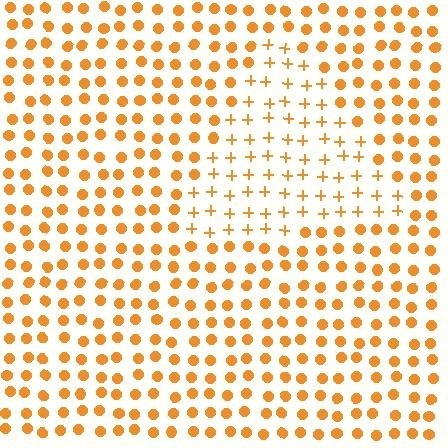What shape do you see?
I see a triangle.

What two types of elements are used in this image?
The image uses plus signs inside the triangle region and circles outside it.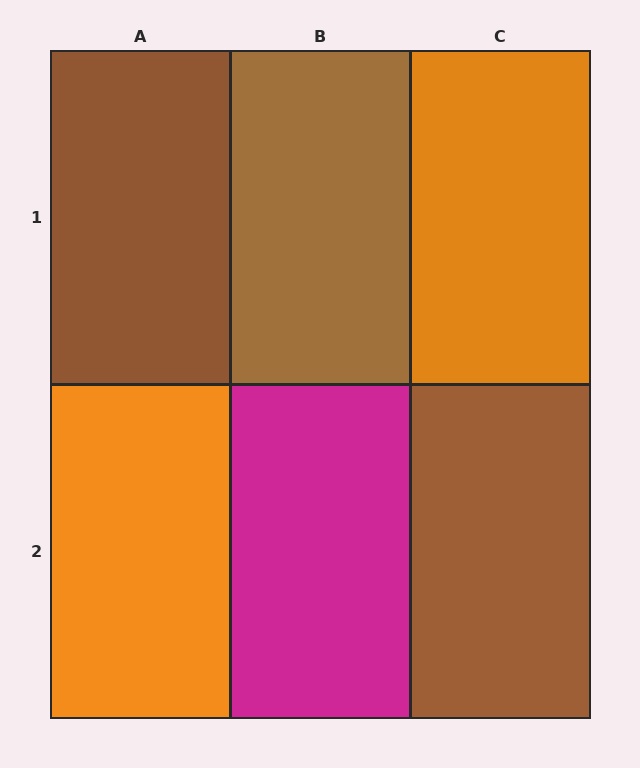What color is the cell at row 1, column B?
Brown.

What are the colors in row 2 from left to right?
Orange, magenta, brown.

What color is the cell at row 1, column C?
Orange.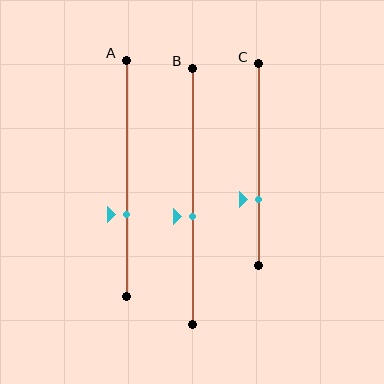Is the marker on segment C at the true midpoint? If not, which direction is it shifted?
No, the marker on segment C is shifted downward by about 18% of the segment length.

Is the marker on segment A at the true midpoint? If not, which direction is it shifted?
No, the marker on segment A is shifted downward by about 15% of the segment length.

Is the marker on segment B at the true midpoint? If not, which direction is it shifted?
No, the marker on segment B is shifted downward by about 8% of the segment length.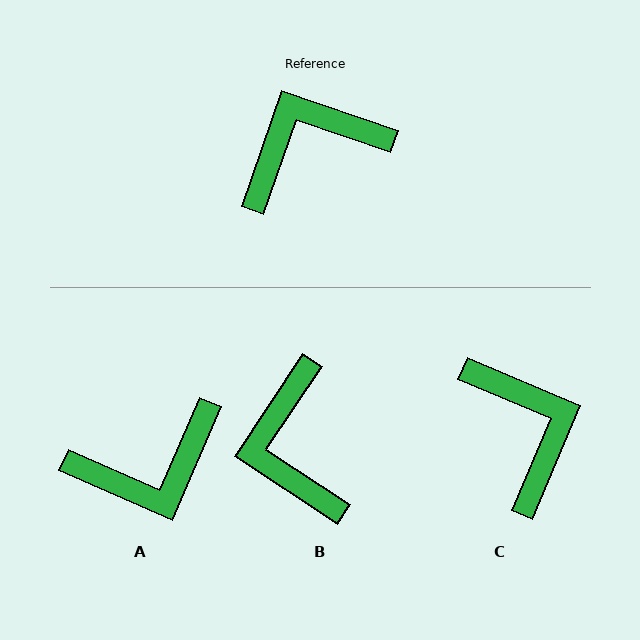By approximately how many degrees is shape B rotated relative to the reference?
Approximately 76 degrees counter-clockwise.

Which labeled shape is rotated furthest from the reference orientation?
A, about 176 degrees away.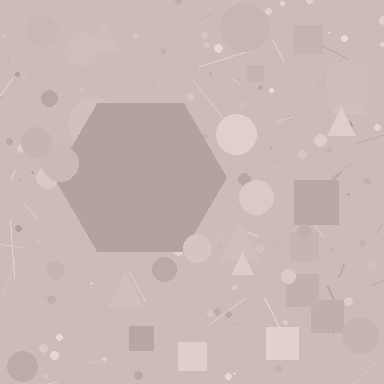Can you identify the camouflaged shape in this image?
The camouflaged shape is a hexagon.